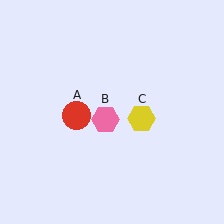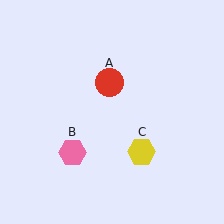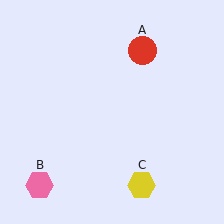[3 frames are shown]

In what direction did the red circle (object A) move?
The red circle (object A) moved up and to the right.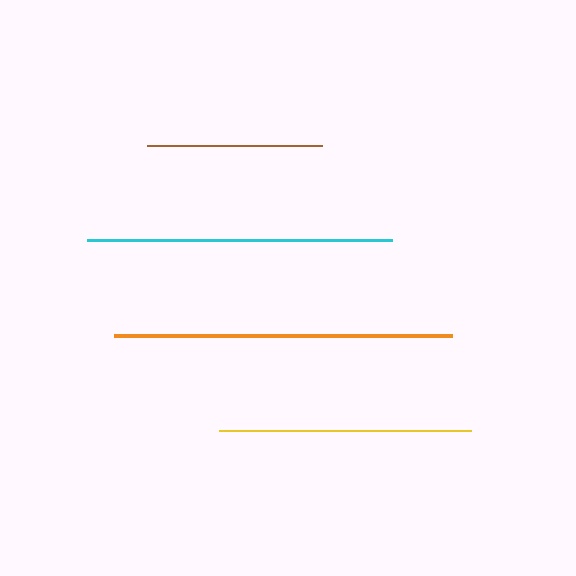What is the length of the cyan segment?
The cyan segment is approximately 305 pixels long.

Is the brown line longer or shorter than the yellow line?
The yellow line is longer than the brown line.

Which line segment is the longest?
The orange line is the longest at approximately 338 pixels.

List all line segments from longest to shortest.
From longest to shortest: orange, cyan, yellow, brown.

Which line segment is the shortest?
The brown line is the shortest at approximately 175 pixels.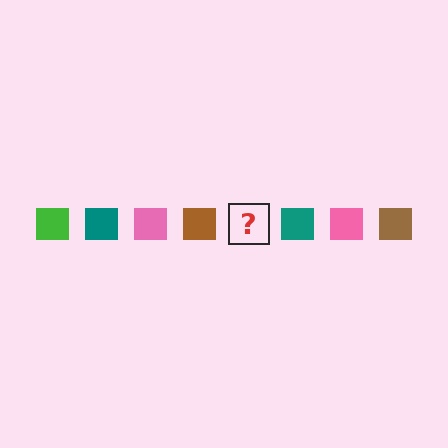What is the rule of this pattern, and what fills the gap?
The rule is that the pattern cycles through green, teal, pink, brown squares. The gap should be filled with a green square.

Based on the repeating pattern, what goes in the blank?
The blank should be a green square.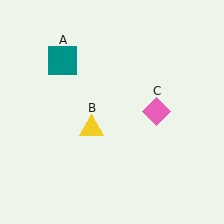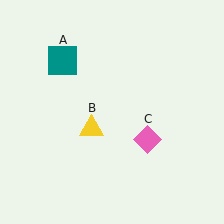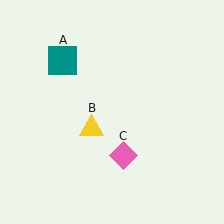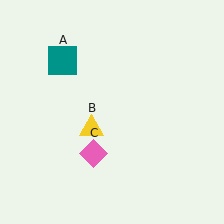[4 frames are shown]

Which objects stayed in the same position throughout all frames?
Teal square (object A) and yellow triangle (object B) remained stationary.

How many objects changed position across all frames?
1 object changed position: pink diamond (object C).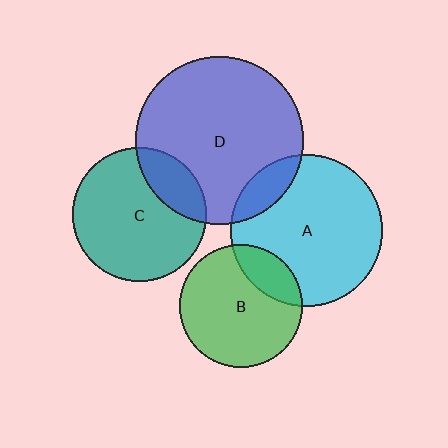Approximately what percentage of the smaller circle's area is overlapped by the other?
Approximately 20%.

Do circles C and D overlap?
Yes.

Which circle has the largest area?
Circle D (blue).